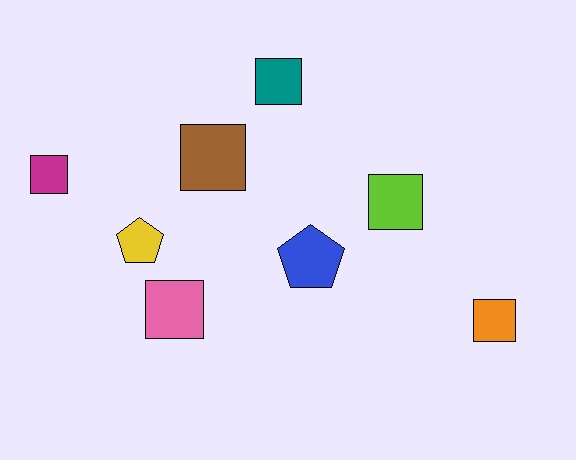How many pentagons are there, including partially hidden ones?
There are 2 pentagons.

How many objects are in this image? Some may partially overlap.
There are 8 objects.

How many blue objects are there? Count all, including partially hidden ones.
There is 1 blue object.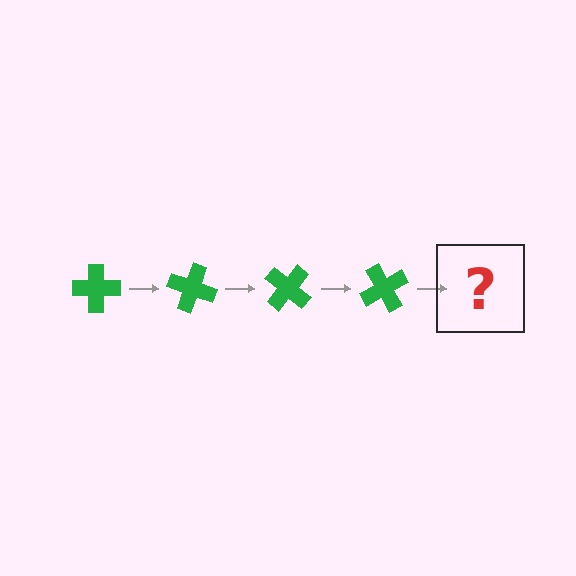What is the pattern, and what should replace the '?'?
The pattern is that the cross rotates 20 degrees each step. The '?' should be a green cross rotated 80 degrees.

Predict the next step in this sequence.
The next step is a green cross rotated 80 degrees.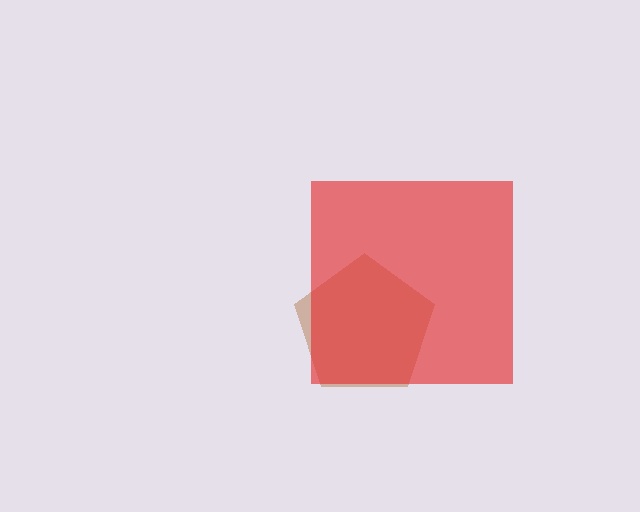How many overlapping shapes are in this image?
There are 2 overlapping shapes in the image.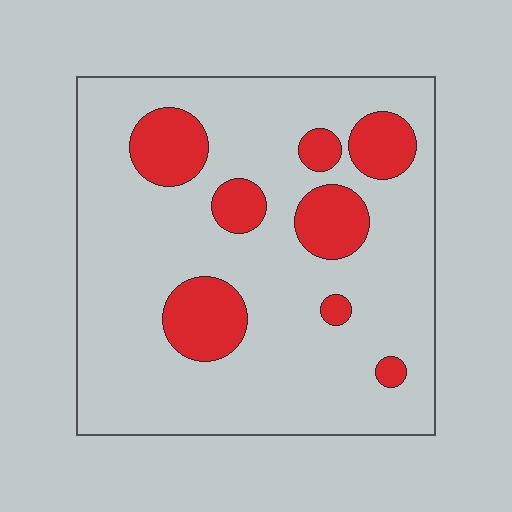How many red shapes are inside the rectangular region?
8.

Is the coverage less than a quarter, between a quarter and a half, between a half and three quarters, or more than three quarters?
Less than a quarter.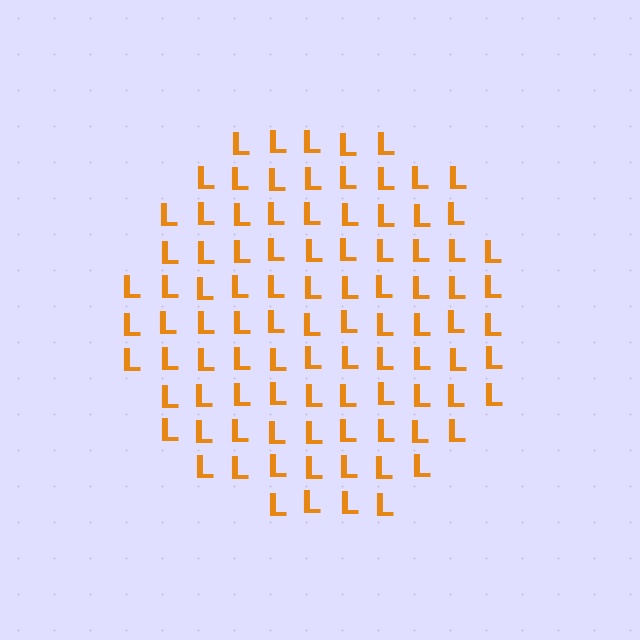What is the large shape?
The large shape is a circle.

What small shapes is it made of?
It is made of small letter L's.